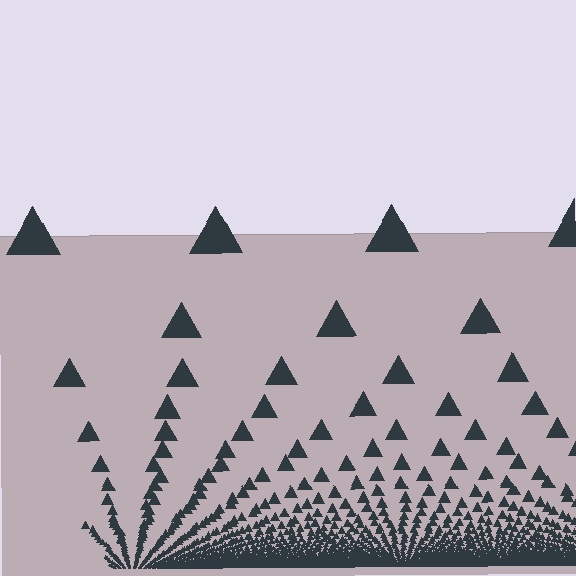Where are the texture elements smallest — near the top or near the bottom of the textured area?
Near the bottom.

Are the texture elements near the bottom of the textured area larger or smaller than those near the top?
Smaller. The gradient is inverted — elements near the bottom are smaller and denser.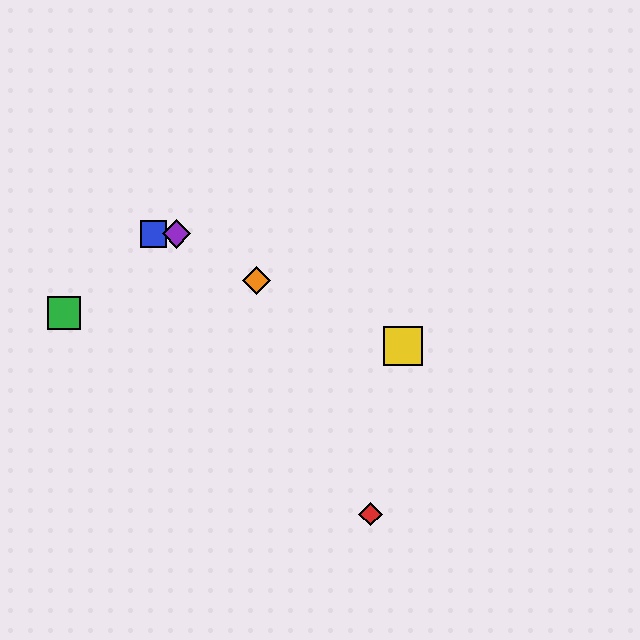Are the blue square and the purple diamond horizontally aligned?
Yes, both are at y≈234.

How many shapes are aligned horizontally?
2 shapes (the blue square, the purple diamond) are aligned horizontally.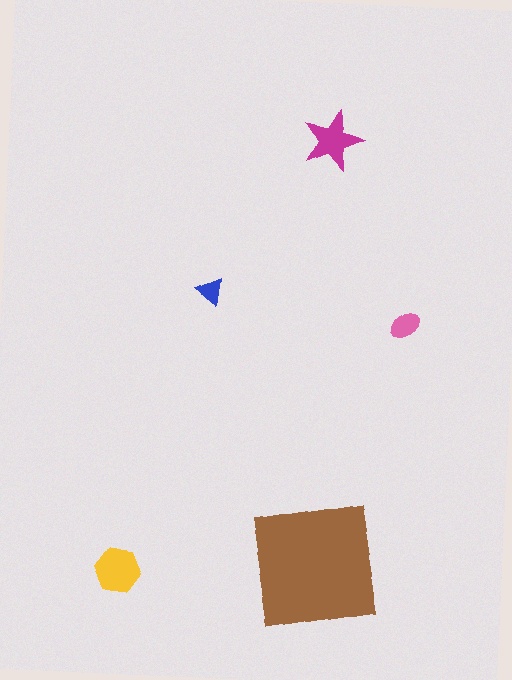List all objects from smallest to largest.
The blue triangle, the pink ellipse, the magenta star, the yellow hexagon, the brown square.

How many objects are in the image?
There are 5 objects in the image.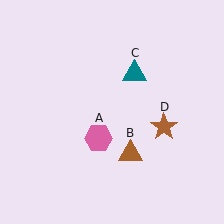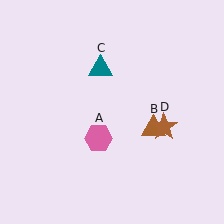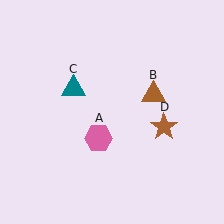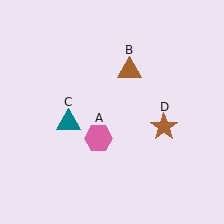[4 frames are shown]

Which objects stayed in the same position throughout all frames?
Pink hexagon (object A) and brown star (object D) remained stationary.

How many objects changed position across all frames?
2 objects changed position: brown triangle (object B), teal triangle (object C).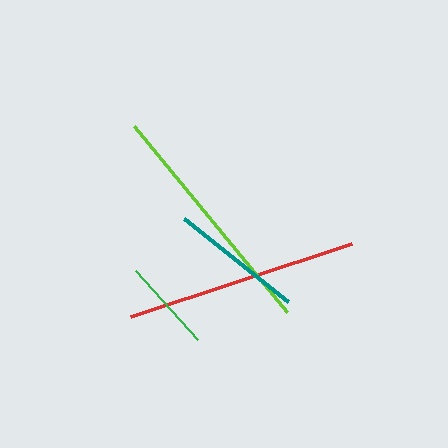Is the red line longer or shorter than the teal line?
The red line is longer than the teal line.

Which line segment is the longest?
The lime line is the longest at approximately 241 pixels.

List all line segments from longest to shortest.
From longest to shortest: lime, red, teal, green.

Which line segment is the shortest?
The green line is the shortest at approximately 93 pixels.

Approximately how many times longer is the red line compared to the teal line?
The red line is approximately 1.8 times the length of the teal line.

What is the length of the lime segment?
The lime segment is approximately 241 pixels long.